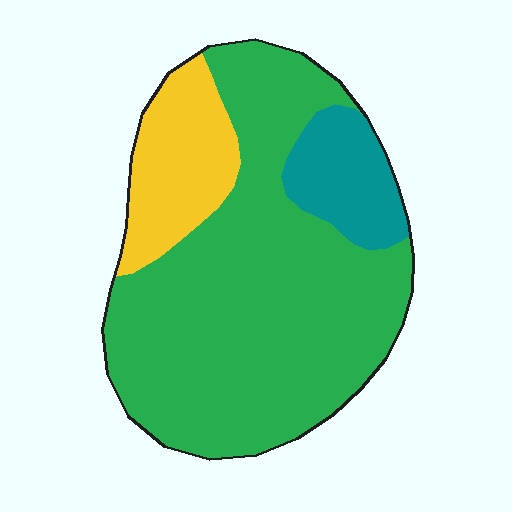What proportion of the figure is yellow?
Yellow takes up about one sixth (1/6) of the figure.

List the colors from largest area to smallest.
From largest to smallest: green, yellow, teal.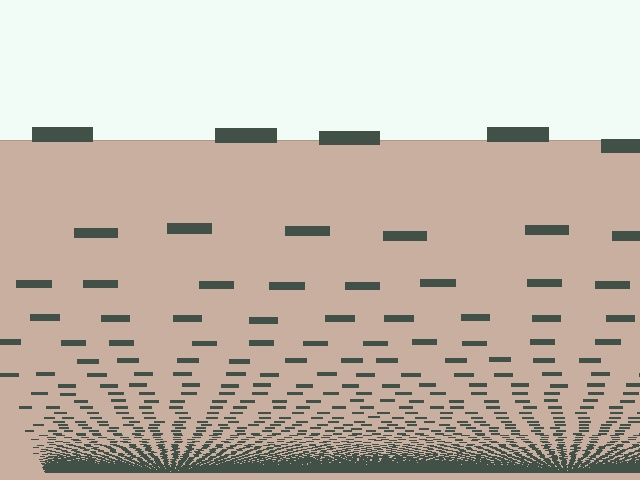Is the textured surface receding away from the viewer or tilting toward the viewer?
The surface appears to tilt toward the viewer. Texture elements get larger and sparser toward the top.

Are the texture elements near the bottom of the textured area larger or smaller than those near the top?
Smaller. The gradient is inverted — elements near the bottom are smaller and denser.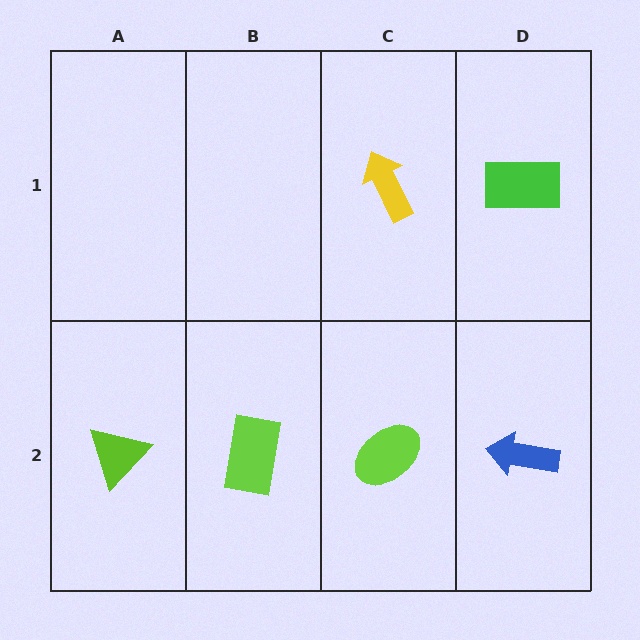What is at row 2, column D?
A blue arrow.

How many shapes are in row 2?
4 shapes.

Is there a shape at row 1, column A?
No, that cell is empty.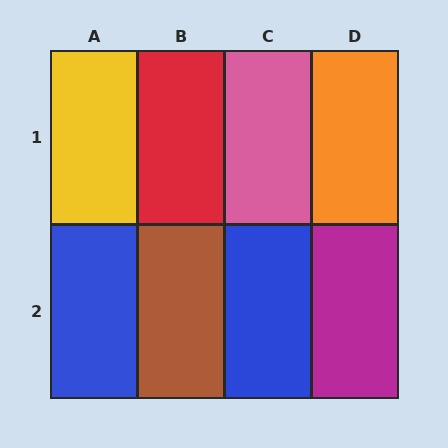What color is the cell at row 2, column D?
Magenta.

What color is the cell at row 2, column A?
Blue.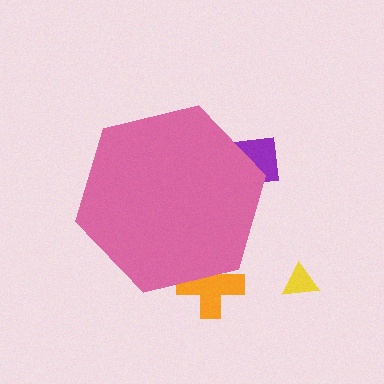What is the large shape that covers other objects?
A pink hexagon.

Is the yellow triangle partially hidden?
No, the yellow triangle is fully visible.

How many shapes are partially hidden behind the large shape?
2 shapes are partially hidden.